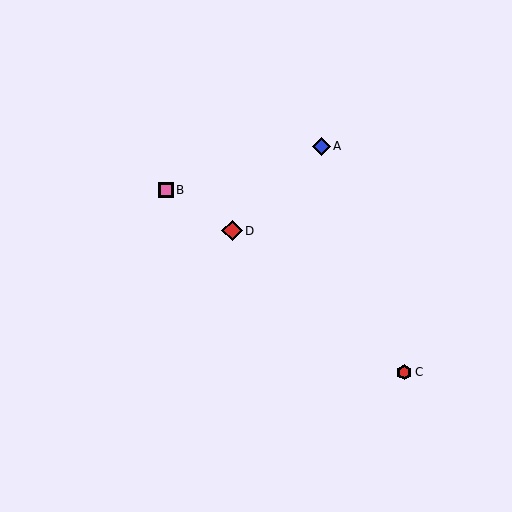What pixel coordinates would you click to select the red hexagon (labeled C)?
Click at (404, 372) to select the red hexagon C.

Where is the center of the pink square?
The center of the pink square is at (166, 190).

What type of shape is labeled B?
Shape B is a pink square.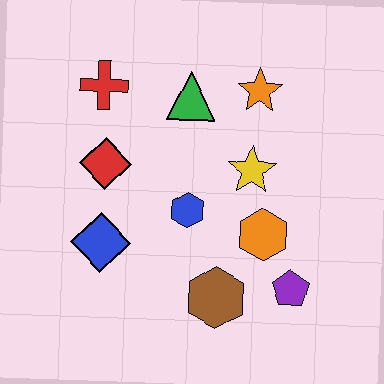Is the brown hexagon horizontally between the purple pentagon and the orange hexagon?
No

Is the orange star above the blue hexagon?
Yes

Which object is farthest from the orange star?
The blue diamond is farthest from the orange star.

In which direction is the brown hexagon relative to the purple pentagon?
The brown hexagon is to the left of the purple pentagon.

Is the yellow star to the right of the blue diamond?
Yes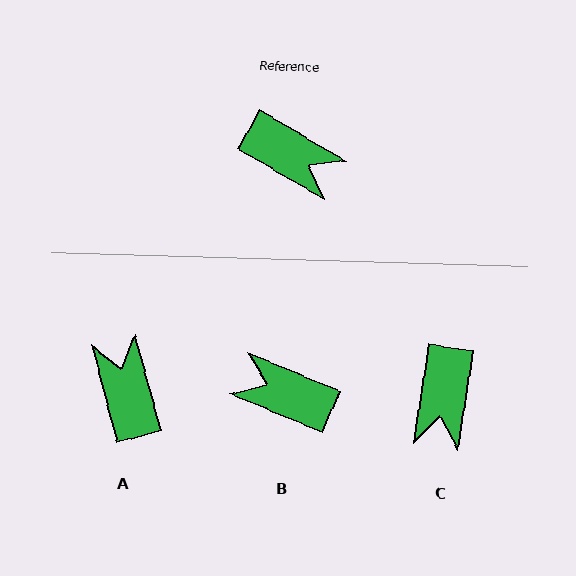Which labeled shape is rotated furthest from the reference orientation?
B, about 172 degrees away.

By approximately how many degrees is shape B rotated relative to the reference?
Approximately 172 degrees clockwise.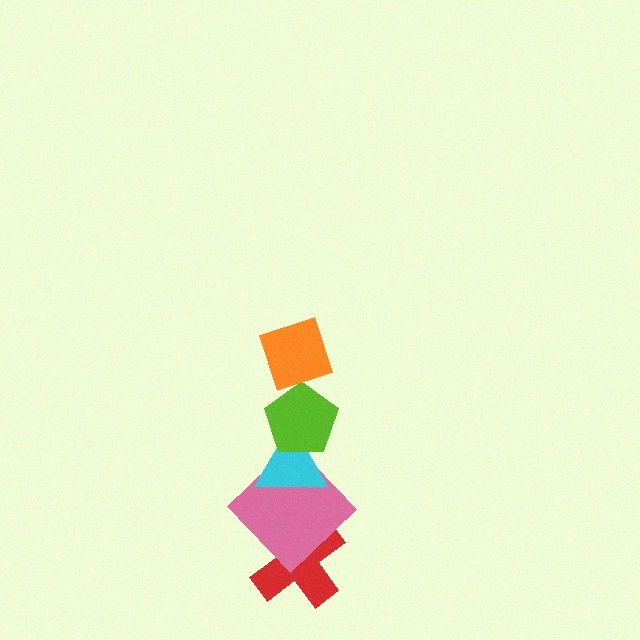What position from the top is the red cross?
The red cross is 5th from the top.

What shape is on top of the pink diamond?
The cyan triangle is on top of the pink diamond.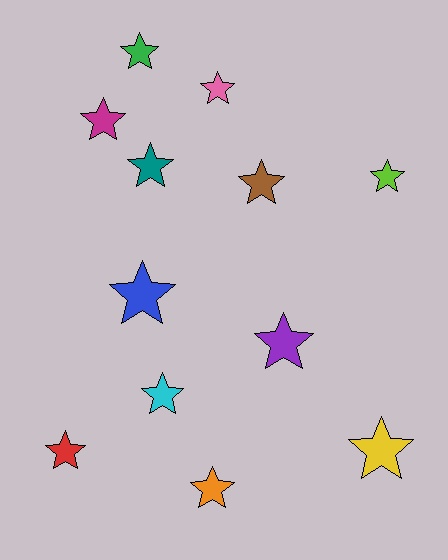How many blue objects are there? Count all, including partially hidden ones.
There is 1 blue object.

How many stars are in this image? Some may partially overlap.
There are 12 stars.